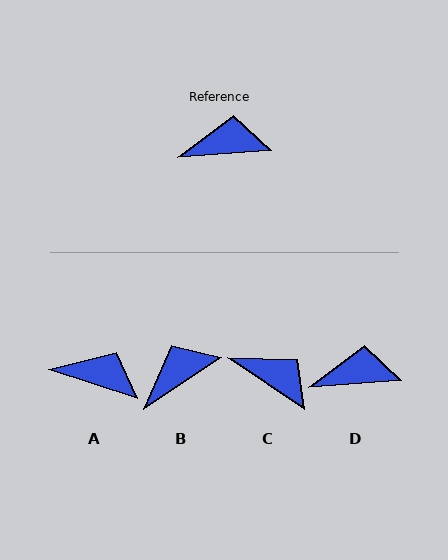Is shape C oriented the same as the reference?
No, it is off by about 39 degrees.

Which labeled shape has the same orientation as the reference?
D.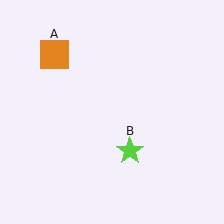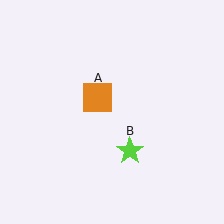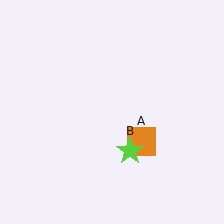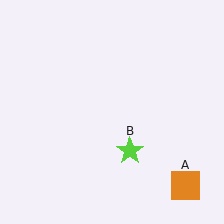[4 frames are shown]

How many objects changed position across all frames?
1 object changed position: orange square (object A).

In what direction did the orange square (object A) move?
The orange square (object A) moved down and to the right.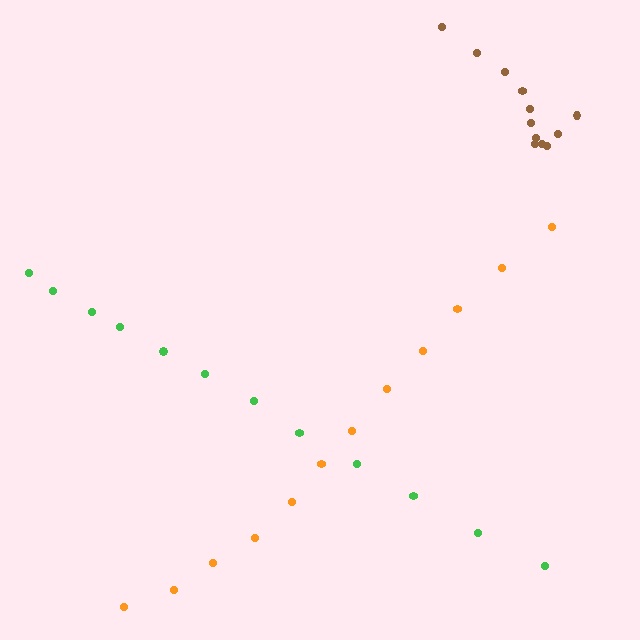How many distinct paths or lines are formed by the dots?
There are 3 distinct paths.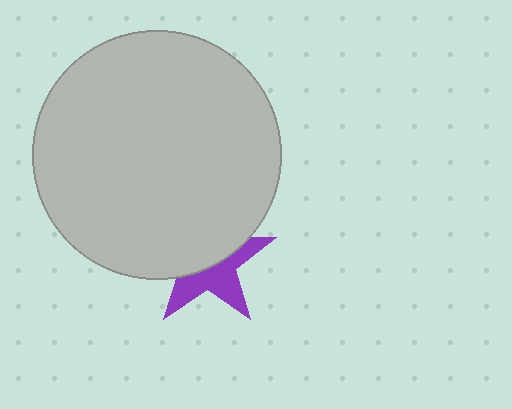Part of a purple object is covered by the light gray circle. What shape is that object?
It is a star.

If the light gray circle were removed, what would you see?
You would see the complete purple star.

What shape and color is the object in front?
The object in front is a light gray circle.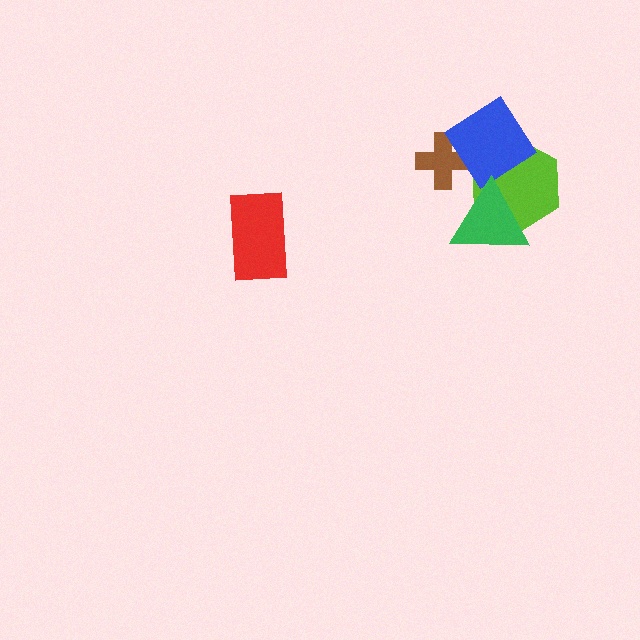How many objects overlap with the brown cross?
1 object overlaps with the brown cross.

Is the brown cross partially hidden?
Yes, it is partially covered by another shape.